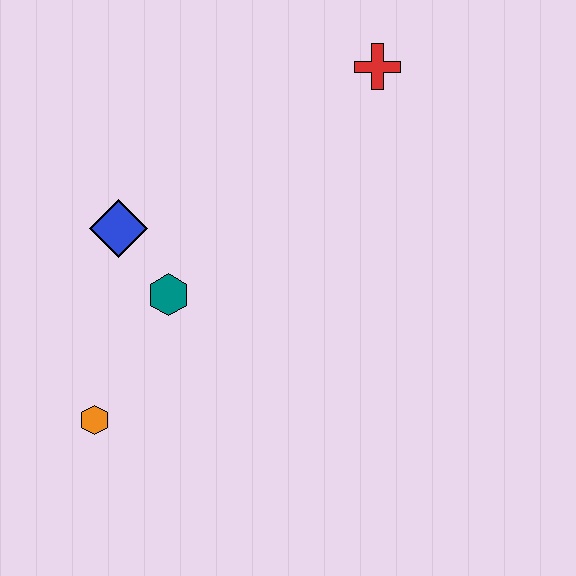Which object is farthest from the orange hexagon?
The red cross is farthest from the orange hexagon.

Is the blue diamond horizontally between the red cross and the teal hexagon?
No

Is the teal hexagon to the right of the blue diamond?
Yes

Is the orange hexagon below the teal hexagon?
Yes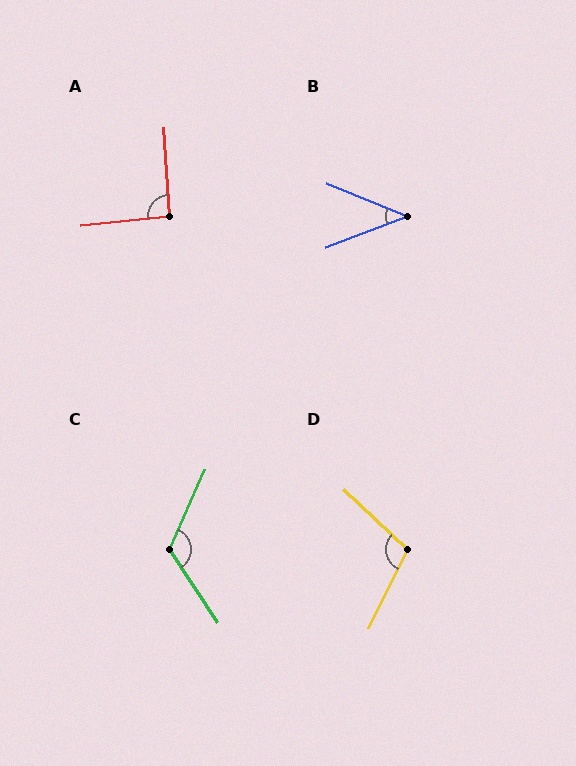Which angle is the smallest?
B, at approximately 43 degrees.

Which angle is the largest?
C, at approximately 123 degrees.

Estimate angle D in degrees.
Approximately 108 degrees.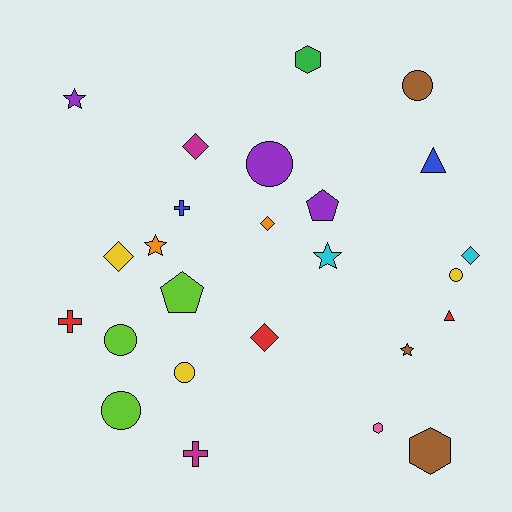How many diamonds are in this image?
There are 5 diamonds.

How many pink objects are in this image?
There is 1 pink object.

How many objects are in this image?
There are 25 objects.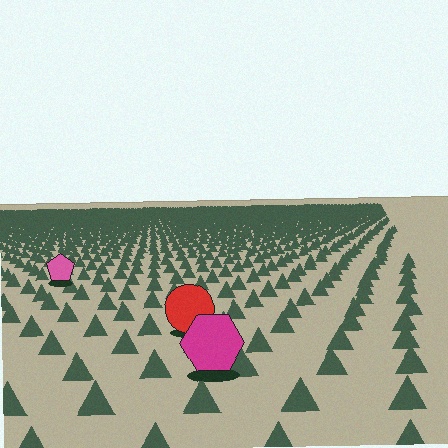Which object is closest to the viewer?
The magenta hexagon is closest. The texture marks near it are larger and more spread out.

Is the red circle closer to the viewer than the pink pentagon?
Yes. The red circle is closer — you can tell from the texture gradient: the ground texture is coarser near it.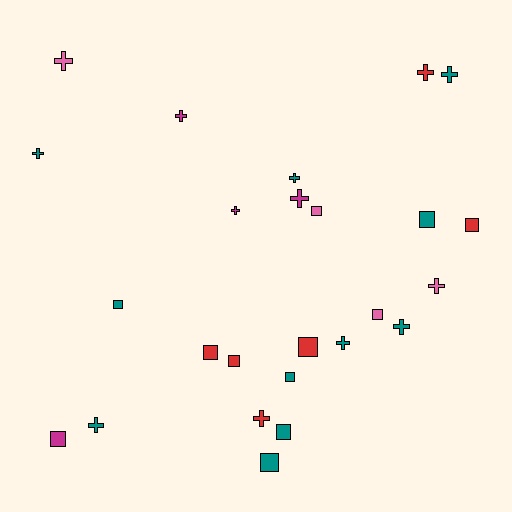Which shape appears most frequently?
Cross, with 13 objects.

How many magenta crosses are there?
There are 3 magenta crosses.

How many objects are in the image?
There are 25 objects.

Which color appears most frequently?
Teal, with 11 objects.